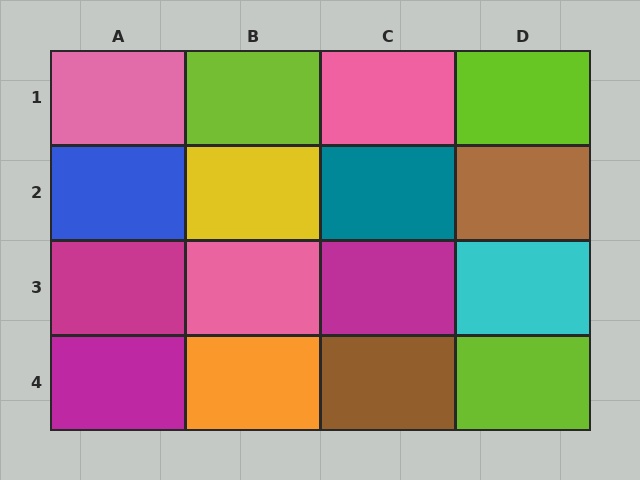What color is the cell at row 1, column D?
Lime.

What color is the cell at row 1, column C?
Pink.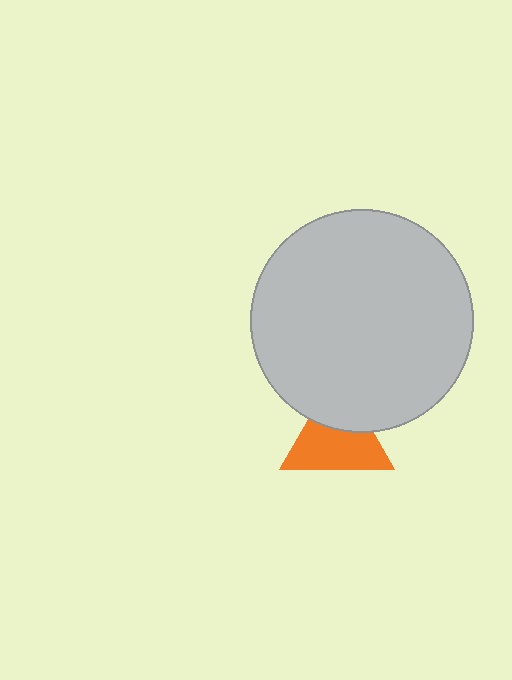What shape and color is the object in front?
The object in front is a light gray circle.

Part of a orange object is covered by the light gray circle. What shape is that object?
It is a triangle.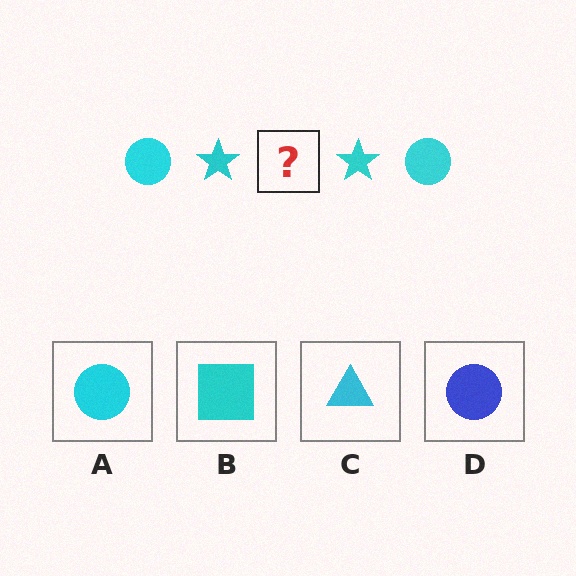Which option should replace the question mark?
Option A.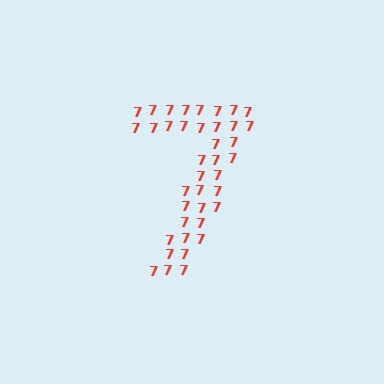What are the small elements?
The small elements are digit 7's.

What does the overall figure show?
The overall figure shows the digit 7.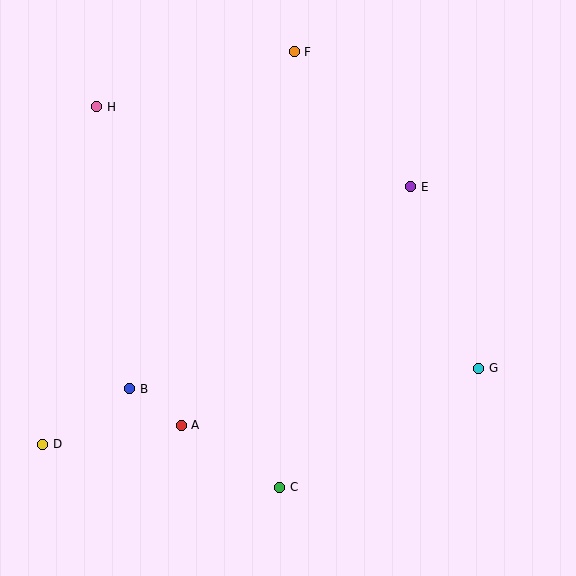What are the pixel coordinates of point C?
Point C is at (280, 487).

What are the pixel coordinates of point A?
Point A is at (181, 425).